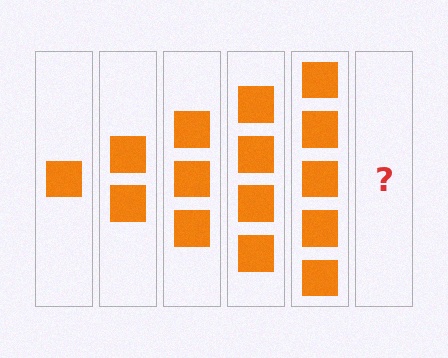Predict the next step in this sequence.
The next step is 6 squares.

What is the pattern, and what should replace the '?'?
The pattern is that each step adds one more square. The '?' should be 6 squares.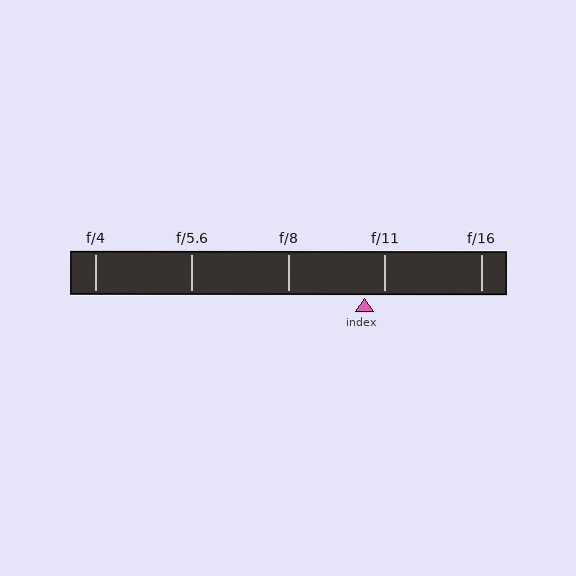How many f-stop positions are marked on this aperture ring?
There are 5 f-stop positions marked.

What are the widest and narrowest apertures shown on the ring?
The widest aperture shown is f/4 and the narrowest is f/16.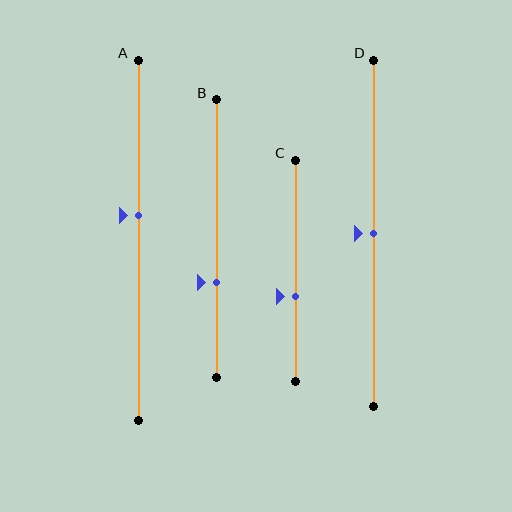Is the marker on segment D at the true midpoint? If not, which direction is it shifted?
Yes, the marker on segment D is at the true midpoint.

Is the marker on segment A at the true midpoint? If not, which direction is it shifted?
No, the marker on segment A is shifted upward by about 7% of the segment length.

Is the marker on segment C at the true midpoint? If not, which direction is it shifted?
No, the marker on segment C is shifted downward by about 12% of the segment length.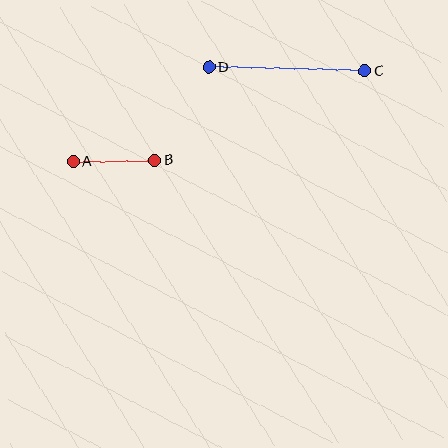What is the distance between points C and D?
The distance is approximately 156 pixels.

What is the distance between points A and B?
The distance is approximately 82 pixels.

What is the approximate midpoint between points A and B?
The midpoint is at approximately (114, 161) pixels.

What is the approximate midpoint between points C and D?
The midpoint is at approximately (287, 69) pixels.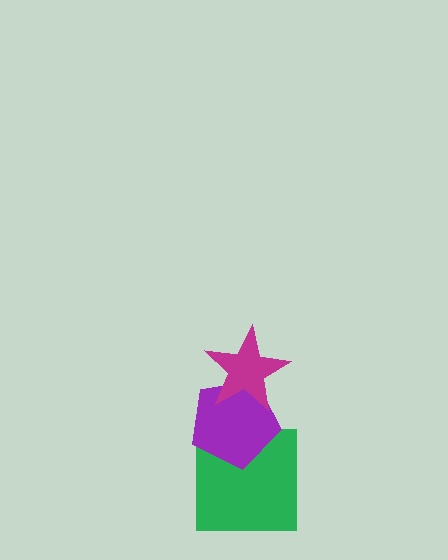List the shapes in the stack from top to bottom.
From top to bottom: the magenta star, the purple pentagon, the green square.